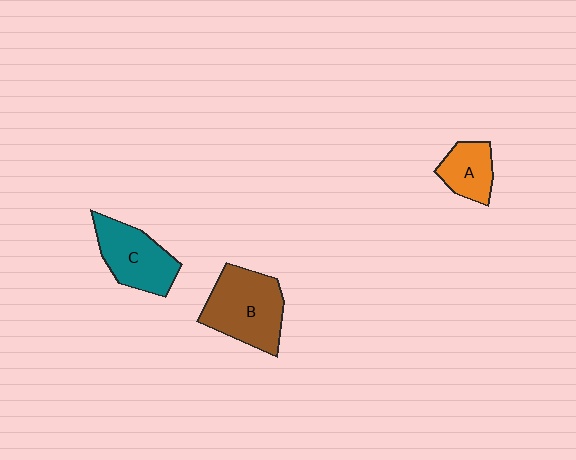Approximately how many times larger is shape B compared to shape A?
Approximately 1.9 times.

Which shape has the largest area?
Shape B (brown).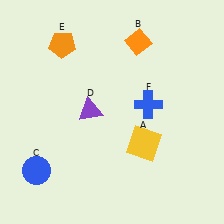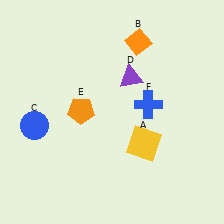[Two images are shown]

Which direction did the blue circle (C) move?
The blue circle (C) moved up.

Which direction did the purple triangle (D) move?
The purple triangle (D) moved right.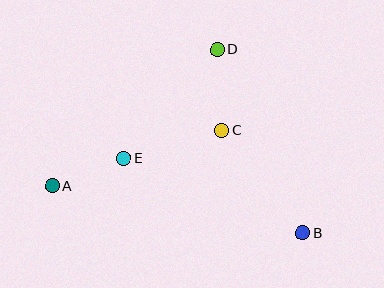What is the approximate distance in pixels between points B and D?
The distance between B and D is approximately 203 pixels.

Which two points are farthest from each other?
Points A and B are farthest from each other.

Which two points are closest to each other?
Points A and E are closest to each other.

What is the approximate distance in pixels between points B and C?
The distance between B and C is approximately 131 pixels.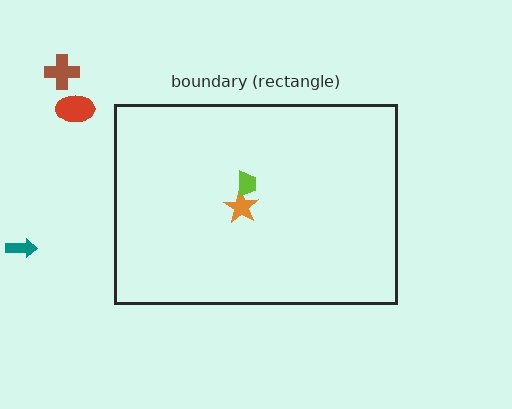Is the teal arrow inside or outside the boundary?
Outside.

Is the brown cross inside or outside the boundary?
Outside.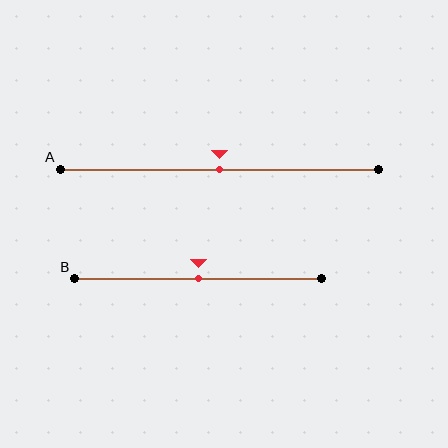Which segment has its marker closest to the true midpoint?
Segment A has its marker closest to the true midpoint.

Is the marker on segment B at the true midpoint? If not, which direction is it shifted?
Yes, the marker on segment B is at the true midpoint.